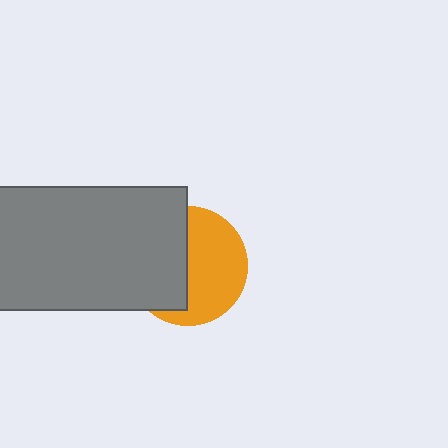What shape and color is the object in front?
The object in front is a gray rectangle.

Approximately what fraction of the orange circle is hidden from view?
Roughly 46% of the orange circle is hidden behind the gray rectangle.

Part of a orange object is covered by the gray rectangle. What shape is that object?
It is a circle.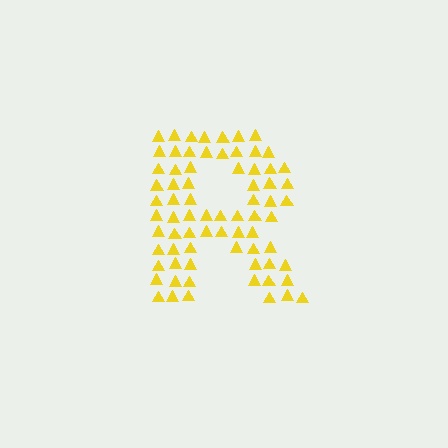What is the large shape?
The large shape is the letter R.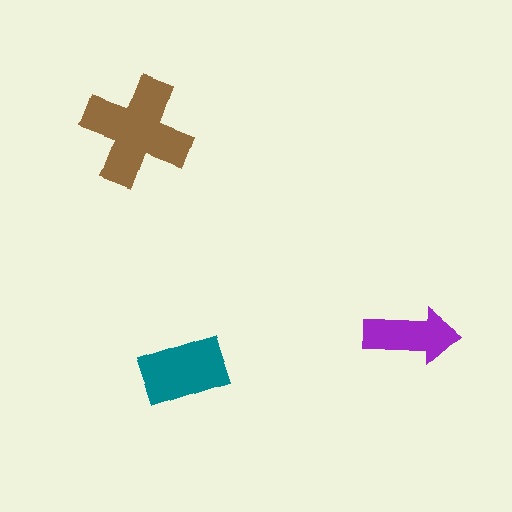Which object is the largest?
The brown cross.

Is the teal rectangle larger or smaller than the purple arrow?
Larger.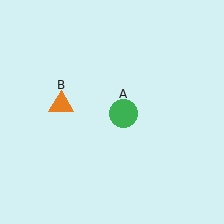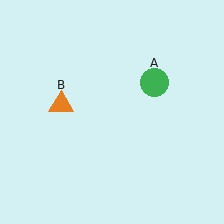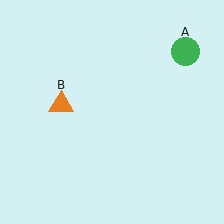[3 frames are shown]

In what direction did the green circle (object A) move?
The green circle (object A) moved up and to the right.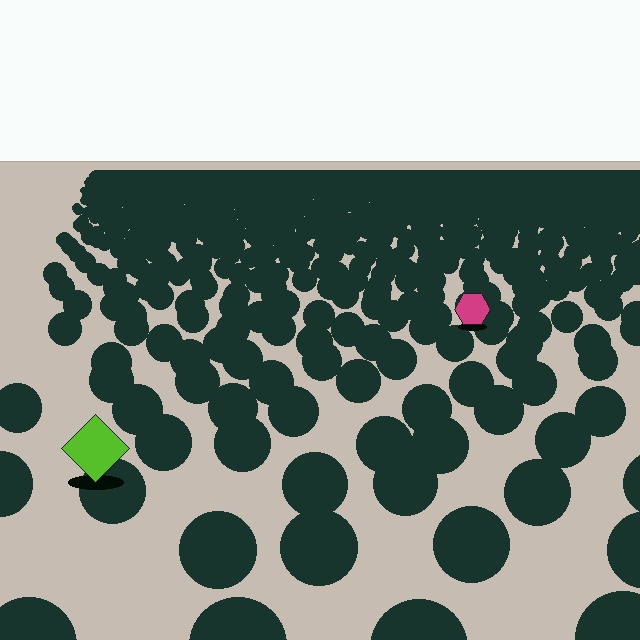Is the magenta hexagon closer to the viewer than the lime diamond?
No. The lime diamond is closer — you can tell from the texture gradient: the ground texture is coarser near it.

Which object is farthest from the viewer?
The magenta hexagon is farthest from the viewer. It appears smaller and the ground texture around it is denser.